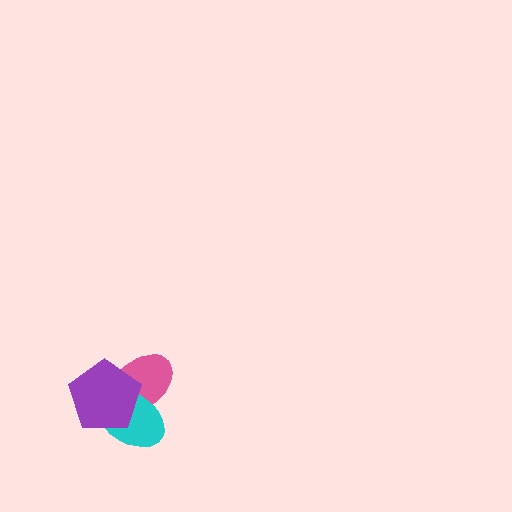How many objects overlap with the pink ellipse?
2 objects overlap with the pink ellipse.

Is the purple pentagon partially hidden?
No, no other shape covers it.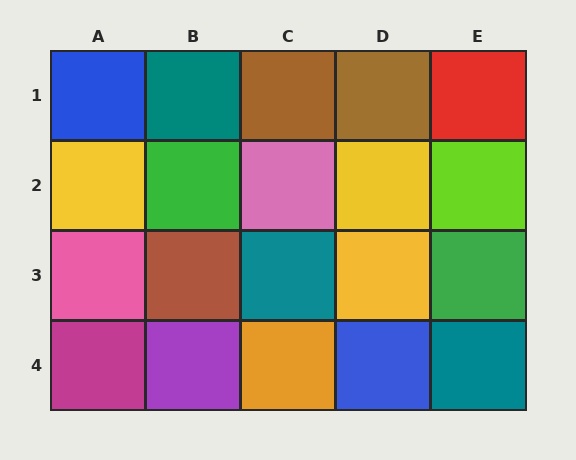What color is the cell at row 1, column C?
Brown.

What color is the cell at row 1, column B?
Teal.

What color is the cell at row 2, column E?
Lime.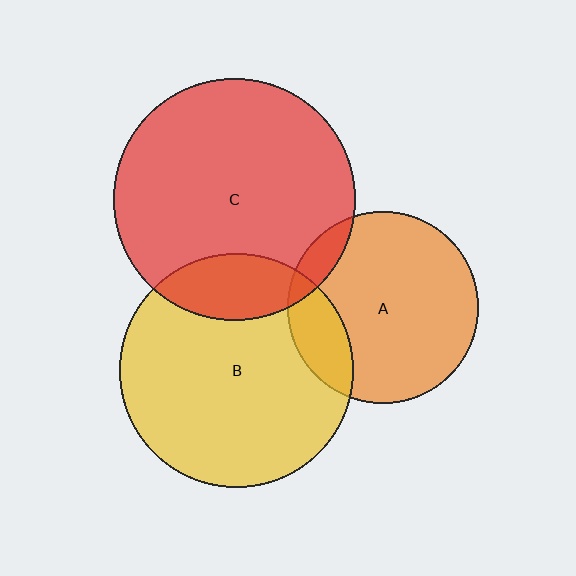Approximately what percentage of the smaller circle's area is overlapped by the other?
Approximately 10%.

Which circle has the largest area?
Circle C (red).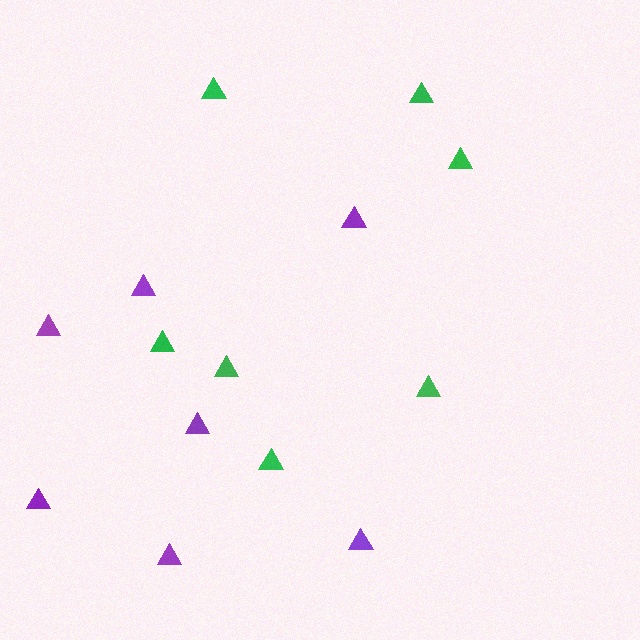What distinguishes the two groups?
There are 2 groups: one group of green triangles (7) and one group of purple triangles (7).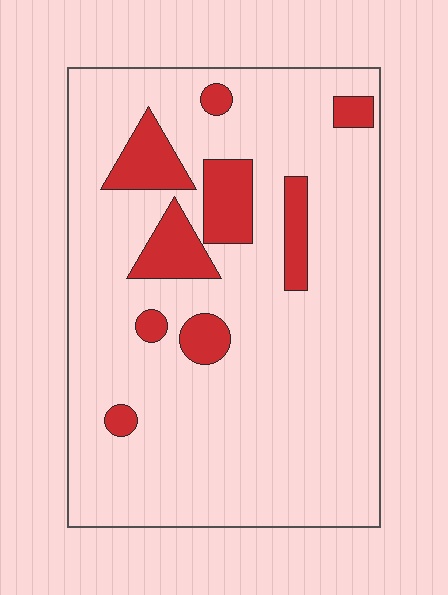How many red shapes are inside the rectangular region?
9.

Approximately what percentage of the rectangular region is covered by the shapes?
Approximately 15%.